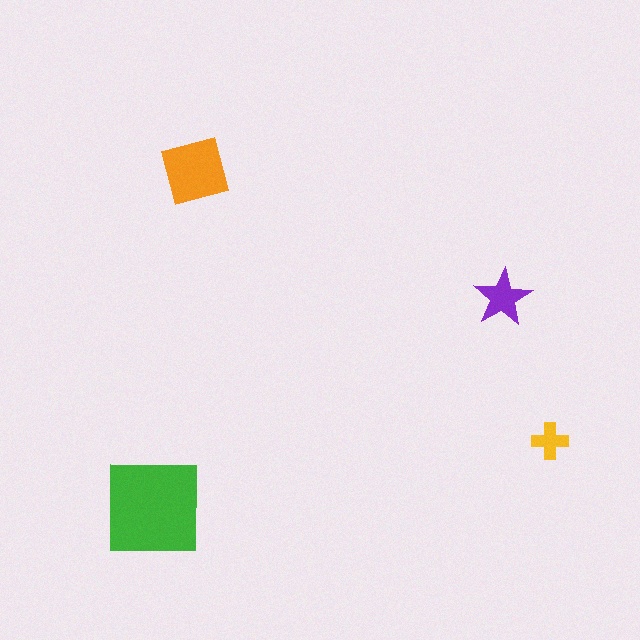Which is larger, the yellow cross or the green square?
The green square.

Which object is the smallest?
The yellow cross.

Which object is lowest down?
The green square is bottommost.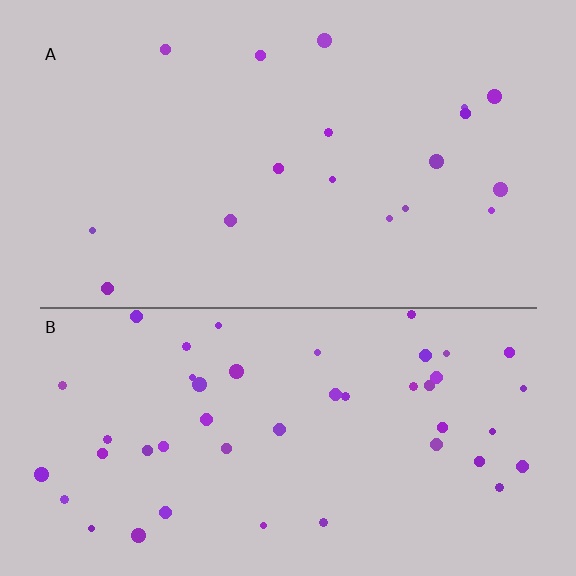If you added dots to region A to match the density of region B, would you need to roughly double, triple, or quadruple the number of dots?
Approximately triple.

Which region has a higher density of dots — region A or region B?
B (the bottom).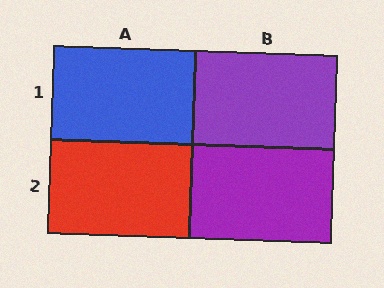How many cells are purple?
2 cells are purple.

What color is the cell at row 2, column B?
Purple.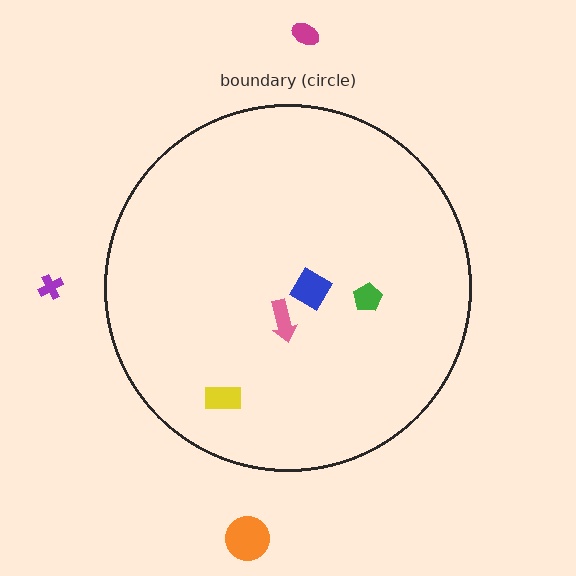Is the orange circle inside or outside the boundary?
Outside.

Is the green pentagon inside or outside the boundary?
Inside.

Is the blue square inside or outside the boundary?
Inside.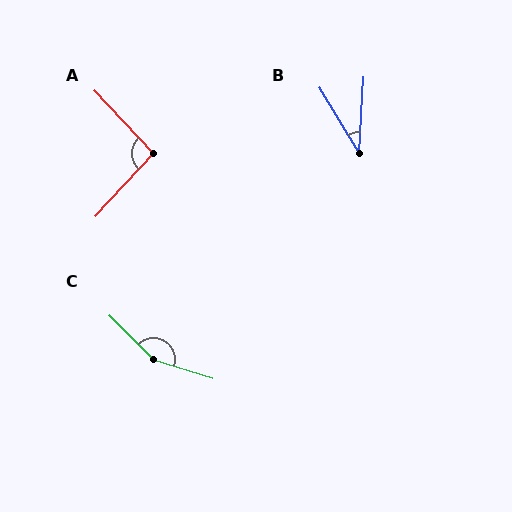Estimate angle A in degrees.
Approximately 95 degrees.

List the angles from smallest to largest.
B (35°), A (95°), C (152°).